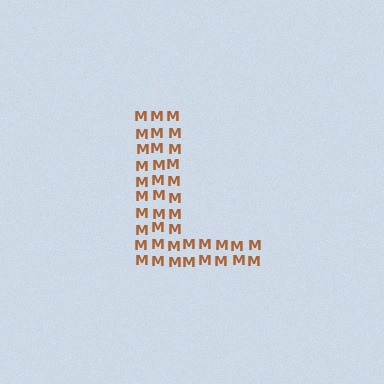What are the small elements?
The small elements are letter M's.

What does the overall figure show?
The overall figure shows the letter L.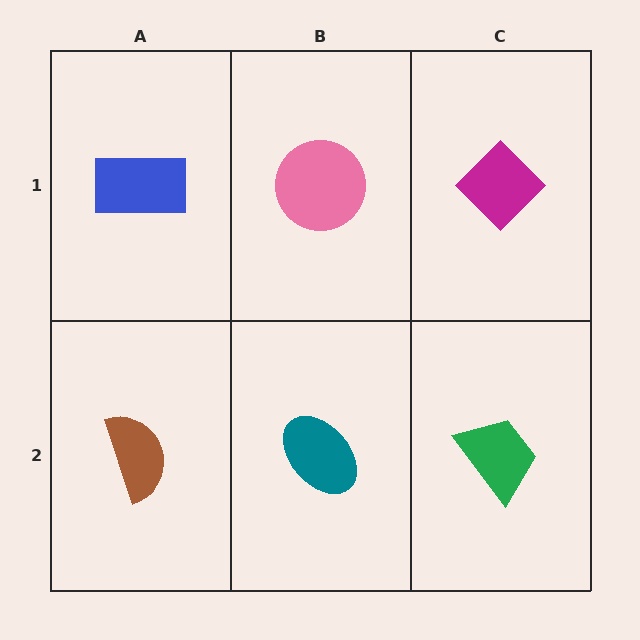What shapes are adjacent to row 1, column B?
A teal ellipse (row 2, column B), a blue rectangle (row 1, column A), a magenta diamond (row 1, column C).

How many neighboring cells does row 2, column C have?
2.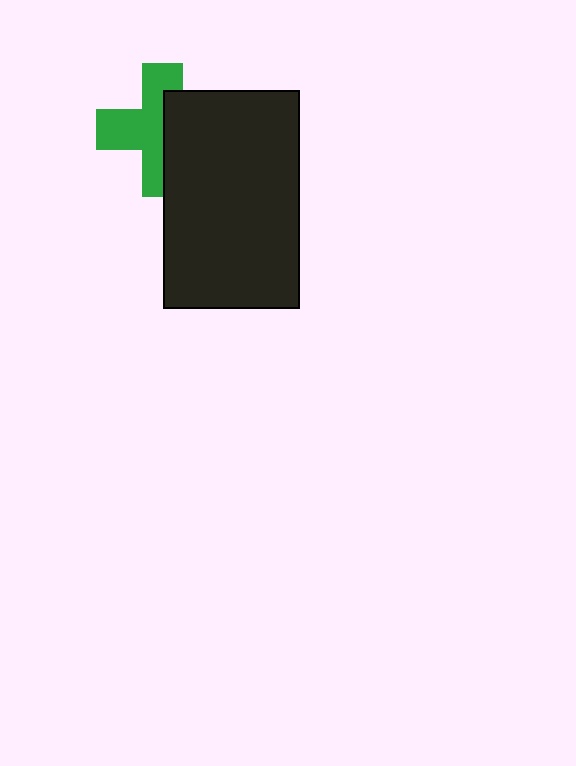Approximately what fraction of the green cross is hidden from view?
Roughly 43% of the green cross is hidden behind the black rectangle.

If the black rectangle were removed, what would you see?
You would see the complete green cross.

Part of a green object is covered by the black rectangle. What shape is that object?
It is a cross.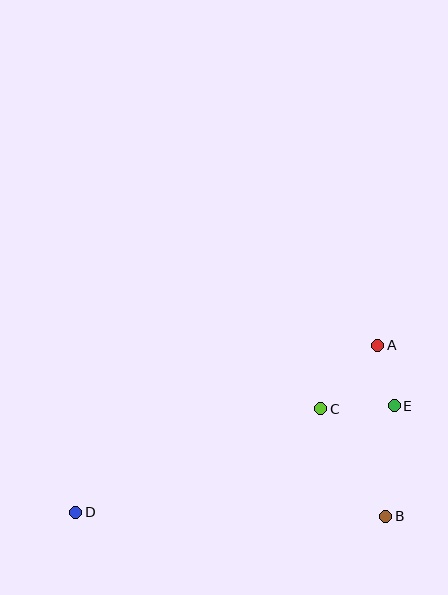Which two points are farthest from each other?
Points A and D are farthest from each other.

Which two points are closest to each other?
Points A and E are closest to each other.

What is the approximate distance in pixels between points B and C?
The distance between B and C is approximately 126 pixels.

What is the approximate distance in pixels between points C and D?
The distance between C and D is approximately 265 pixels.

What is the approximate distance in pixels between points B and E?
The distance between B and E is approximately 111 pixels.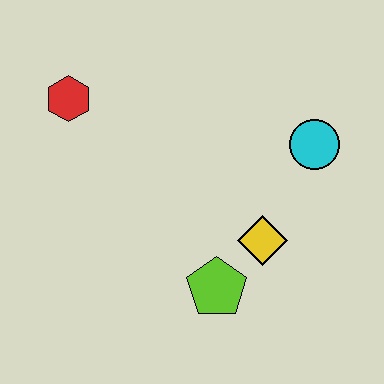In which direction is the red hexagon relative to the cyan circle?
The red hexagon is to the left of the cyan circle.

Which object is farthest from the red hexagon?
The cyan circle is farthest from the red hexagon.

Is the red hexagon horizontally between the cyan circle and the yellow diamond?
No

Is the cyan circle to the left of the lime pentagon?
No